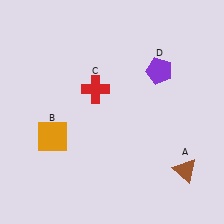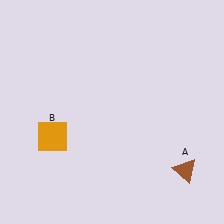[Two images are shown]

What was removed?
The red cross (C), the purple pentagon (D) were removed in Image 2.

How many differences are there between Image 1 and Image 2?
There are 2 differences between the two images.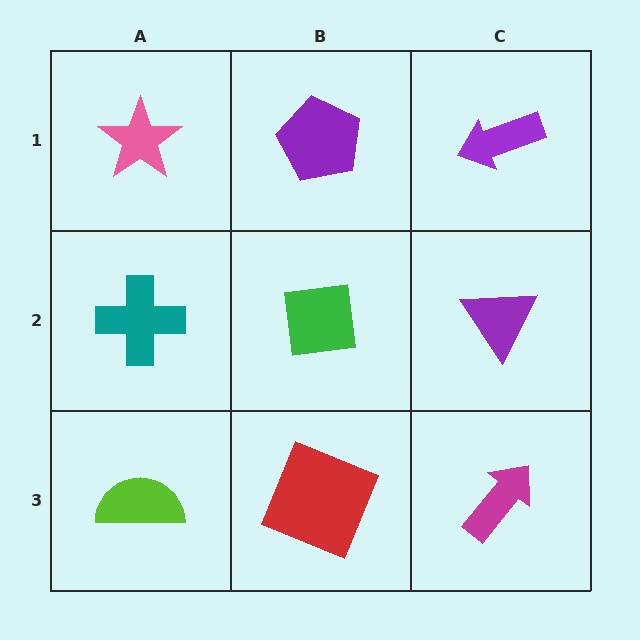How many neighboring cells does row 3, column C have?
2.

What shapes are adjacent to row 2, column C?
A purple arrow (row 1, column C), a magenta arrow (row 3, column C), a green square (row 2, column B).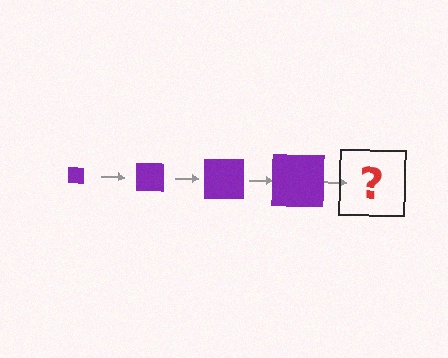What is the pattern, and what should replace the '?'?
The pattern is that the square gets progressively larger each step. The '?' should be a purple square, larger than the previous one.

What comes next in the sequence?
The next element should be a purple square, larger than the previous one.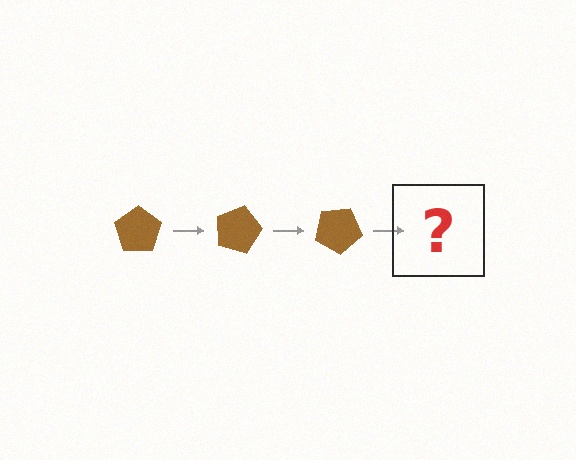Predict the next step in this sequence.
The next step is a brown pentagon rotated 45 degrees.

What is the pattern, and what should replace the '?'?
The pattern is that the pentagon rotates 15 degrees each step. The '?' should be a brown pentagon rotated 45 degrees.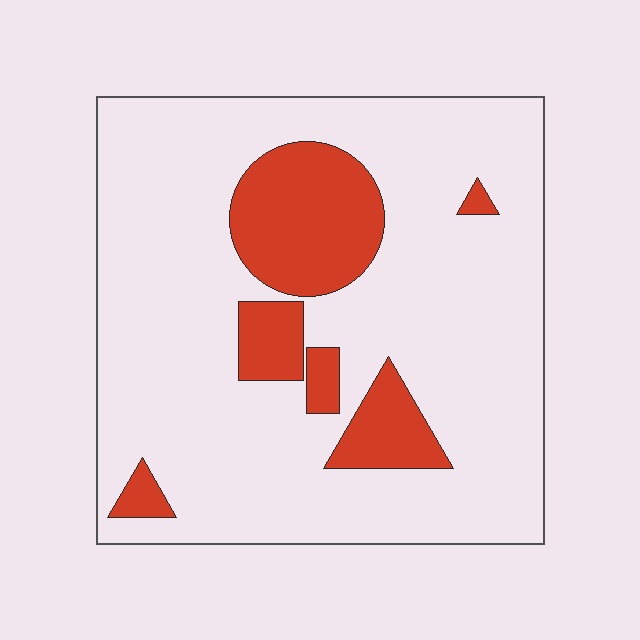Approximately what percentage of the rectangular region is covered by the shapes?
Approximately 20%.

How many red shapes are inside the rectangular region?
6.